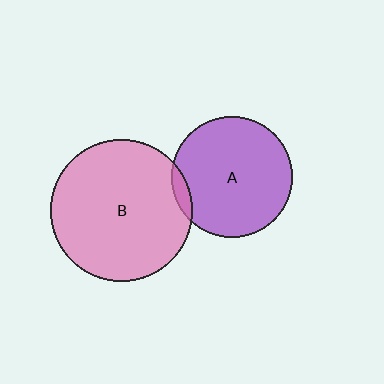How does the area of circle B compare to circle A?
Approximately 1.4 times.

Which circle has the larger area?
Circle B (pink).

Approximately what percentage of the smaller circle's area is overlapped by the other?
Approximately 5%.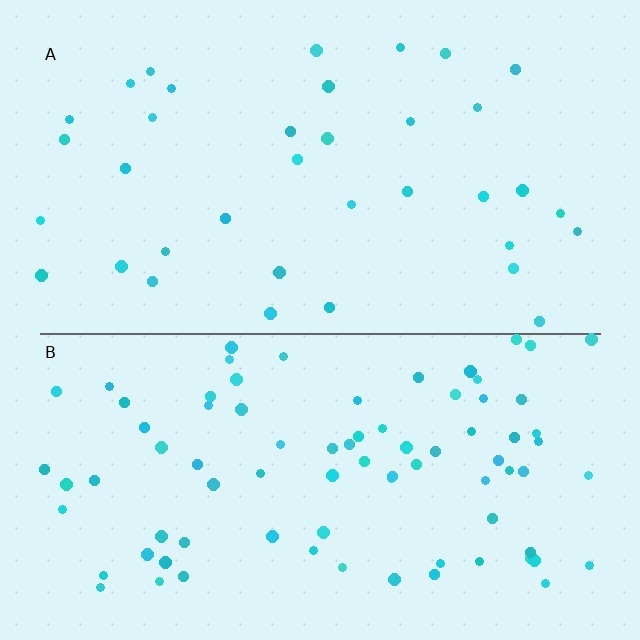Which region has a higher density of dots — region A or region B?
B (the bottom).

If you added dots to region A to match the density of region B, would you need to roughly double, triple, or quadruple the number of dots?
Approximately double.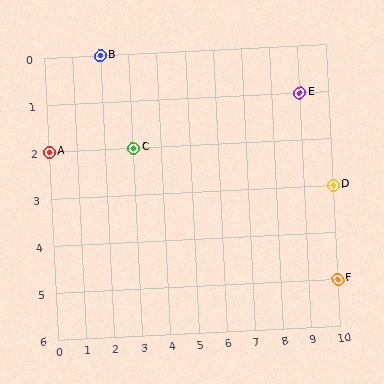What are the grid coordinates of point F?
Point F is at grid coordinates (10, 5).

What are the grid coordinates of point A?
Point A is at grid coordinates (0, 2).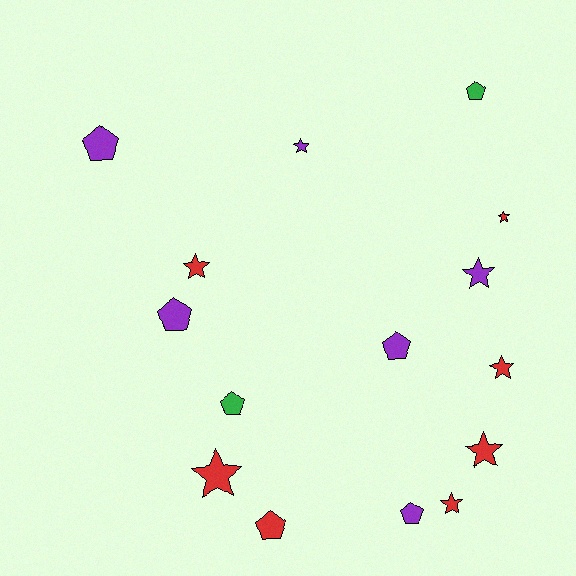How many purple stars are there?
There are 2 purple stars.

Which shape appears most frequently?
Star, with 8 objects.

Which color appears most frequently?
Red, with 7 objects.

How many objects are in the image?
There are 15 objects.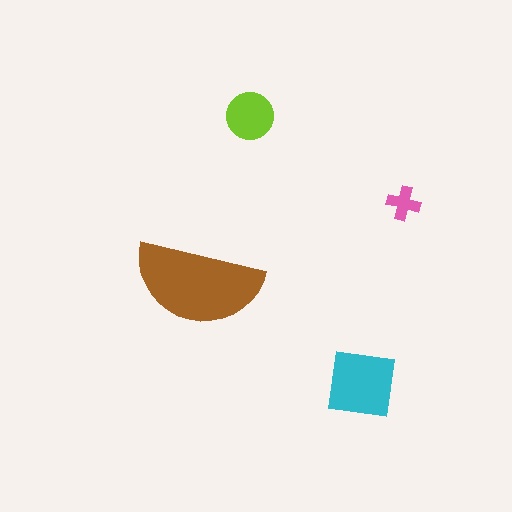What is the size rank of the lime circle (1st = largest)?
3rd.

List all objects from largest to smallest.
The brown semicircle, the cyan square, the lime circle, the pink cross.